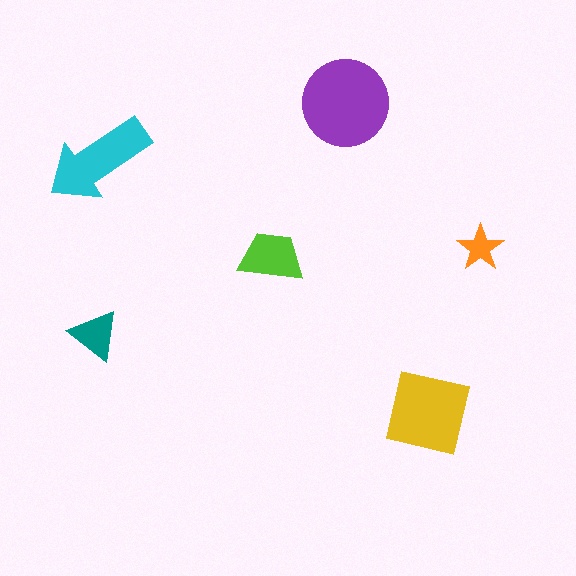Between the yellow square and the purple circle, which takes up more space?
The purple circle.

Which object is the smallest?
The orange star.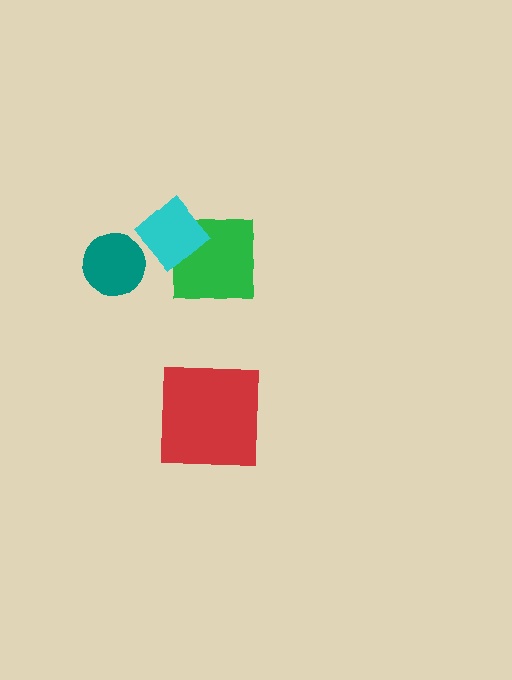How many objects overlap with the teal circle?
0 objects overlap with the teal circle.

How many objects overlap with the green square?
1 object overlaps with the green square.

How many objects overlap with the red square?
0 objects overlap with the red square.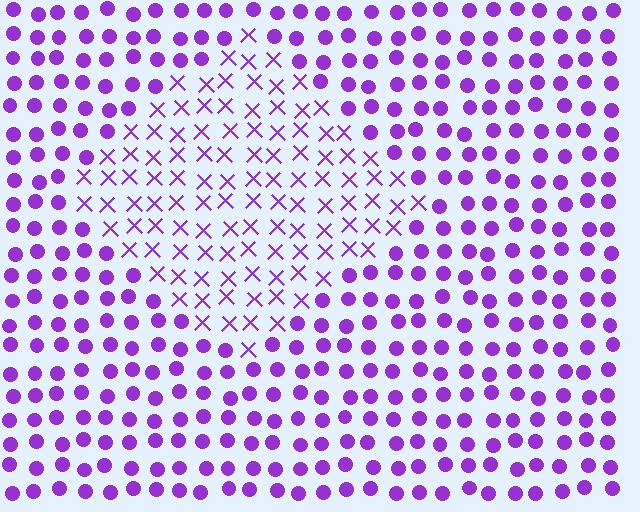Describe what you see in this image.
The image is filled with small purple elements arranged in a uniform grid. A diamond-shaped region contains X marks, while the surrounding area contains circles. The boundary is defined purely by the change in element shape.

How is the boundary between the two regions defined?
The boundary is defined by a change in element shape: X marks inside vs. circles outside. All elements share the same color and spacing.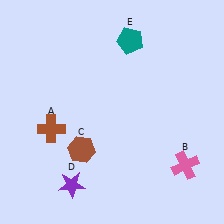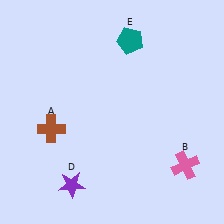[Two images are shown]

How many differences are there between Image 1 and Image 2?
There is 1 difference between the two images.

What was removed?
The brown hexagon (C) was removed in Image 2.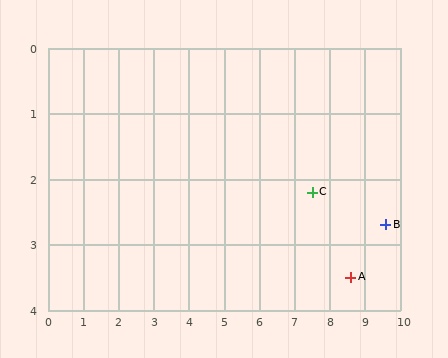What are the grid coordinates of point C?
Point C is at approximately (7.5, 2.2).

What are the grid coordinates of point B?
Point B is at approximately (9.6, 2.7).